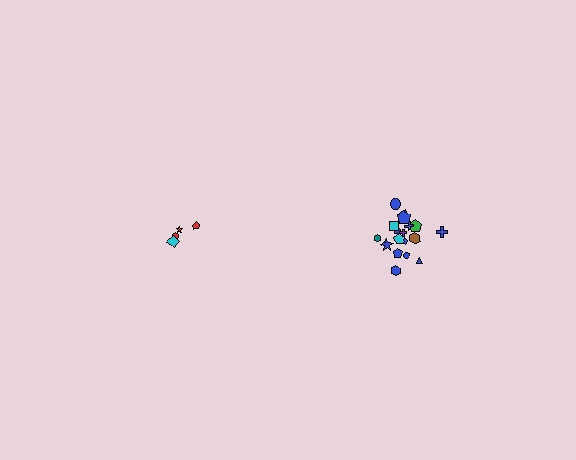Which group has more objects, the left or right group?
The right group.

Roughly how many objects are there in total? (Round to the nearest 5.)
Roughly 20 objects in total.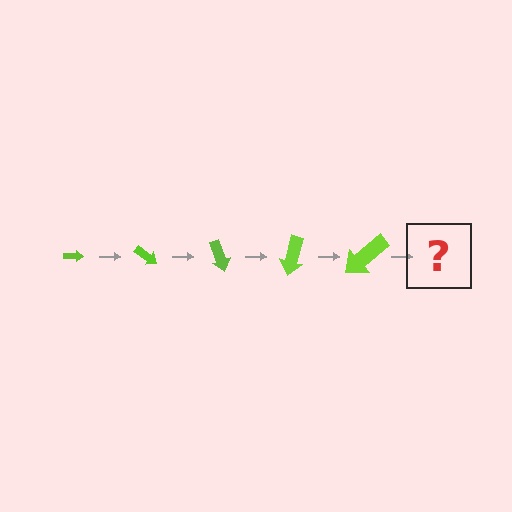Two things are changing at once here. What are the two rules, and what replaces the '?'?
The two rules are that the arrow grows larger each step and it rotates 35 degrees each step. The '?' should be an arrow, larger than the previous one and rotated 175 degrees from the start.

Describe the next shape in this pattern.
It should be an arrow, larger than the previous one and rotated 175 degrees from the start.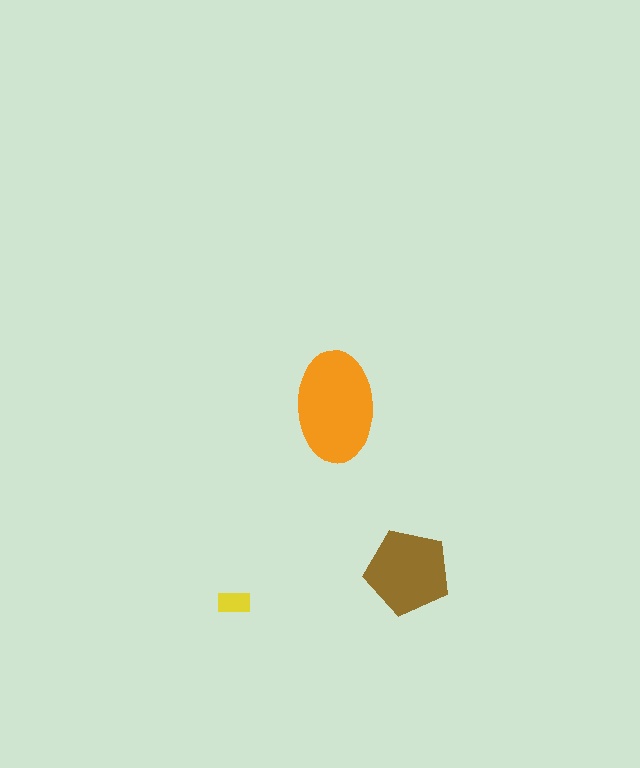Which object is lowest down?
The yellow rectangle is bottommost.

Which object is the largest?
The orange ellipse.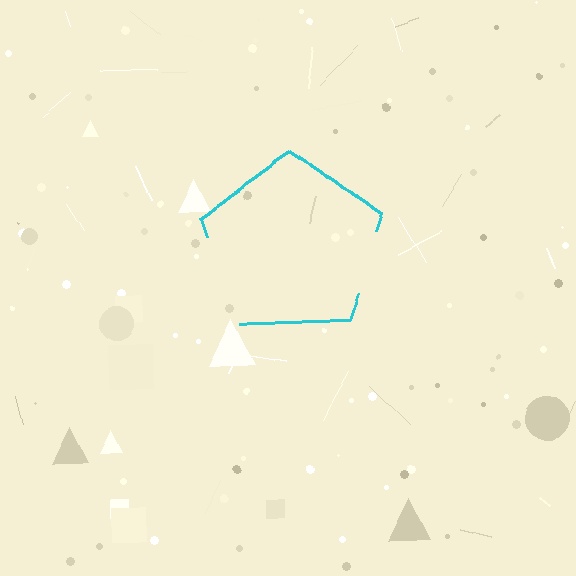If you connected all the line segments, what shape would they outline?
They would outline a pentagon.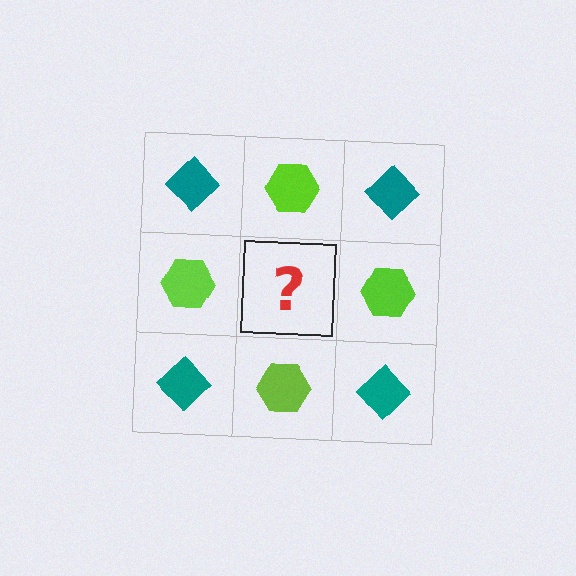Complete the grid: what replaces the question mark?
The question mark should be replaced with a teal diamond.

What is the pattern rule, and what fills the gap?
The rule is that it alternates teal diamond and lime hexagon in a checkerboard pattern. The gap should be filled with a teal diamond.